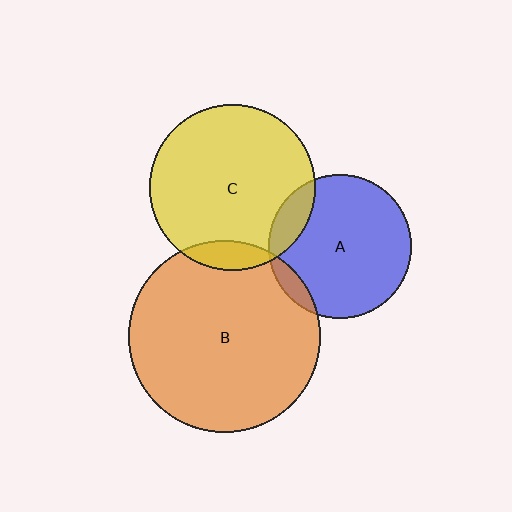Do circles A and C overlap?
Yes.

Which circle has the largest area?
Circle B (orange).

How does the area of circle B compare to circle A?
Approximately 1.8 times.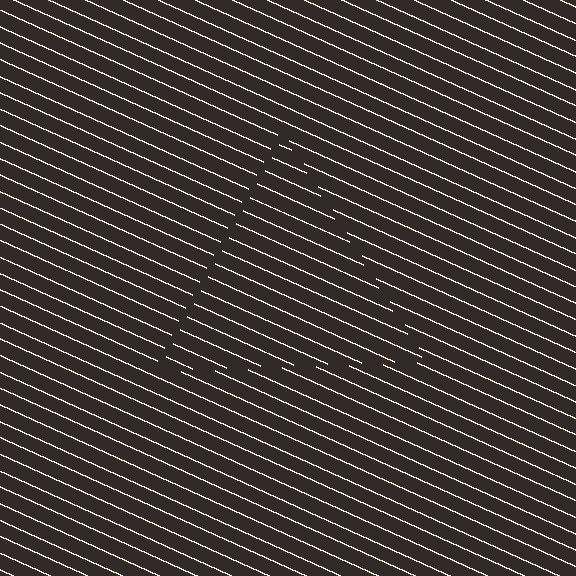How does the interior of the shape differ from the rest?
The interior of the shape contains the same grating, shifted by half a period — the contour is defined by the phase discontinuity where line-ends from the inner and outer gratings abut.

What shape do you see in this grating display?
An illusory triangle. The interior of the shape contains the same grating, shifted by half a period — the contour is defined by the phase discontinuity where line-ends from the inner and outer gratings abut.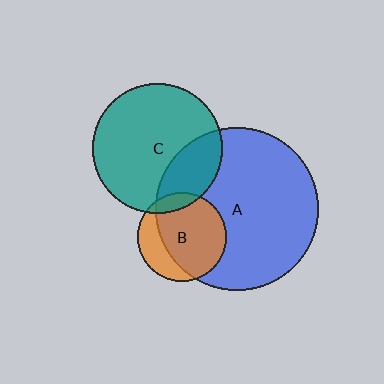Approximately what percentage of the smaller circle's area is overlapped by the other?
Approximately 25%.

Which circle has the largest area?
Circle A (blue).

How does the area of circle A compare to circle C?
Approximately 1.6 times.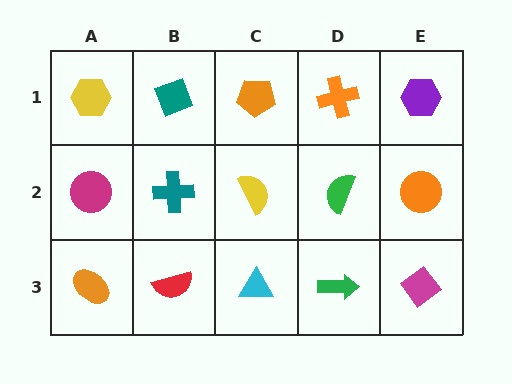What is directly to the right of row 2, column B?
A yellow semicircle.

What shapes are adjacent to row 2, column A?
A yellow hexagon (row 1, column A), an orange ellipse (row 3, column A), a teal cross (row 2, column B).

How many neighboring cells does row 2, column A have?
3.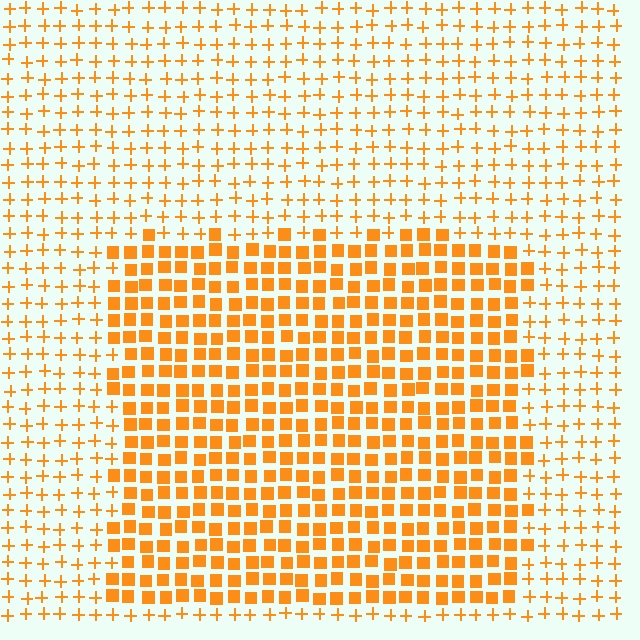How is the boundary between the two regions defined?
The boundary is defined by a change in element shape: squares inside vs. plus signs outside. All elements share the same color and spacing.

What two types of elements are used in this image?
The image uses squares inside the rectangle region and plus signs outside it.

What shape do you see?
I see a rectangle.